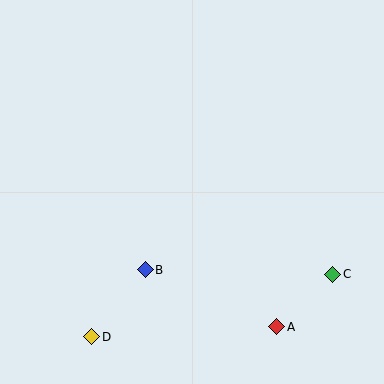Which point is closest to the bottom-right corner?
Point C is closest to the bottom-right corner.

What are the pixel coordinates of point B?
Point B is at (145, 270).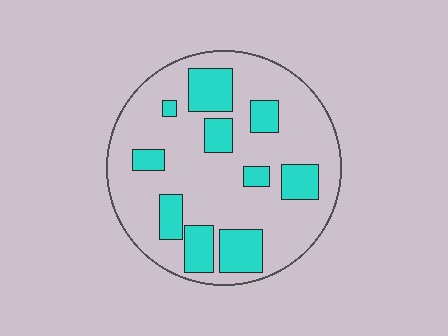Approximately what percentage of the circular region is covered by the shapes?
Approximately 25%.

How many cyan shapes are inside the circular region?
10.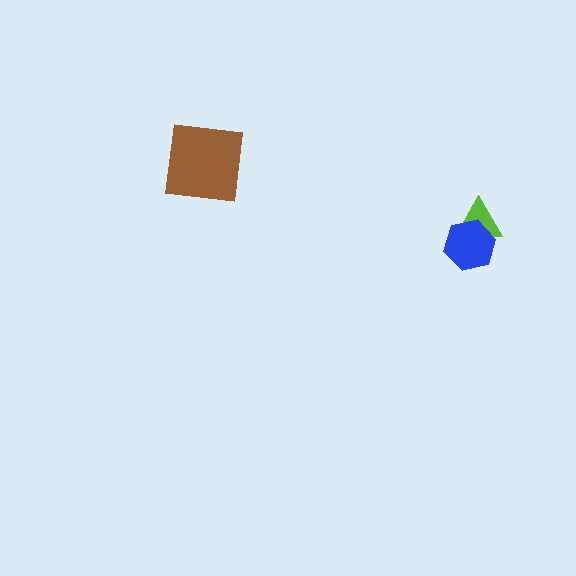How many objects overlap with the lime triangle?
1 object overlaps with the lime triangle.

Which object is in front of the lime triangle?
The blue hexagon is in front of the lime triangle.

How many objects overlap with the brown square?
0 objects overlap with the brown square.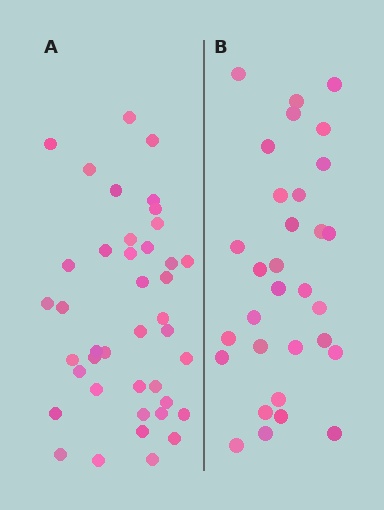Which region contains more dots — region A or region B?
Region A (the left region) has more dots.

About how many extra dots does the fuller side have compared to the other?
Region A has roughly 10 or so more dots than region B.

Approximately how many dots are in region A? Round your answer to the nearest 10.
About 40 dots. (The exact count is 41, which rounds to 40.)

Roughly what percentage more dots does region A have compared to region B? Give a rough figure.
About 30% more.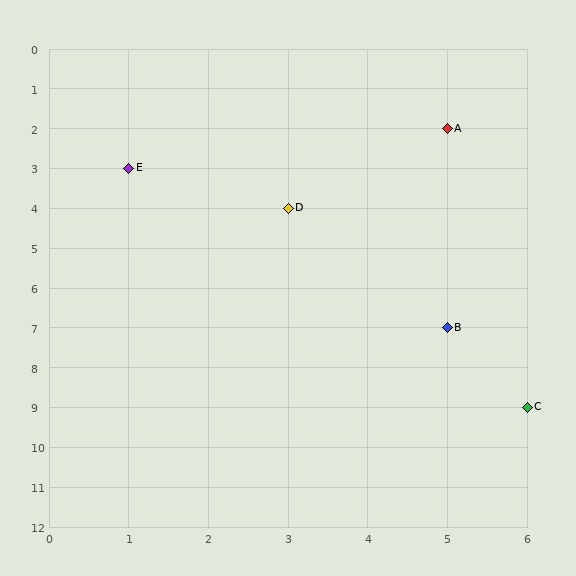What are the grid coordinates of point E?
Point E is at grid coordinates (1, 3).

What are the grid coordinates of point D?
Point D is at grid coordinates (3, 4).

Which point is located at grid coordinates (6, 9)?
Point C is at (6, 9).